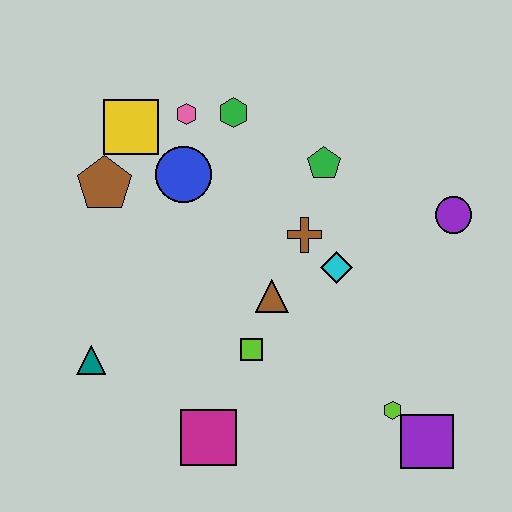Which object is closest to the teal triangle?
The magenta square is closest to the teal triangle.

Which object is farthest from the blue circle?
The purple square is farthest from the blue circle.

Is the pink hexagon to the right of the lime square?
No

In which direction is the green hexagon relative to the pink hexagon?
The green hexagon is to the right of the pink hexagon.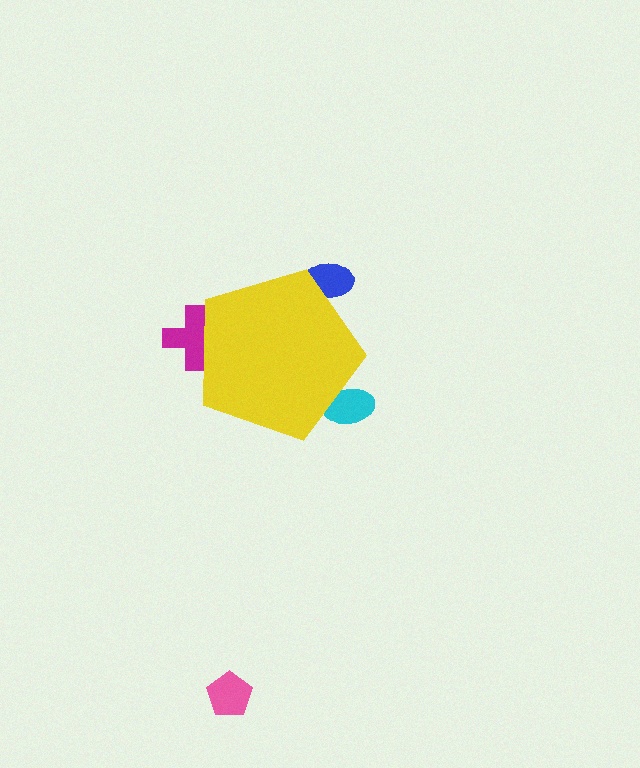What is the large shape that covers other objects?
A yellow pentagon.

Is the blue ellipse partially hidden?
Yes, the blue ellipse is partially hidden behind the yellow pentagon.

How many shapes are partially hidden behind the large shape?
3 shapes are partially hidden.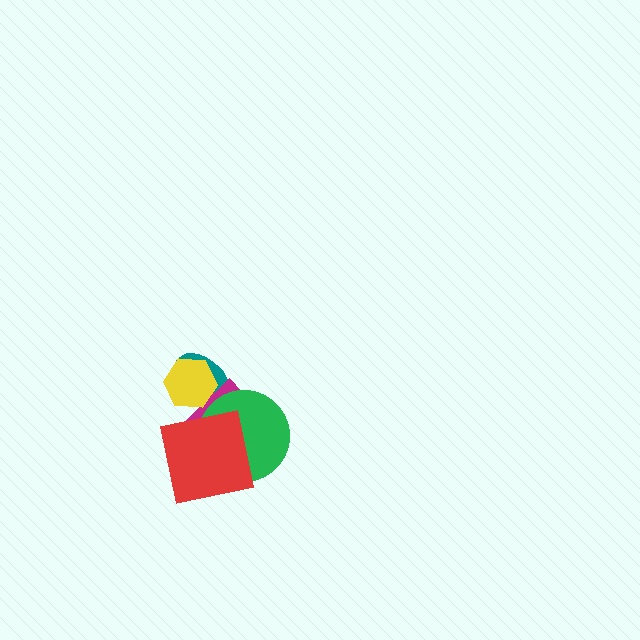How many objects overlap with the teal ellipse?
3 objects overlap with the teal ellipse.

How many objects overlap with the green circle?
3 objects overlap with the green circle.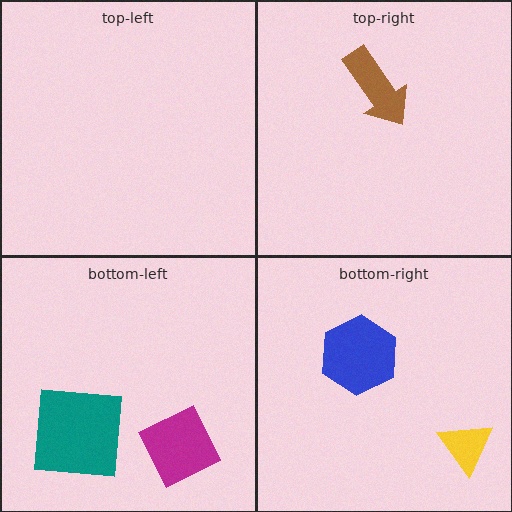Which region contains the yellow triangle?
The bottom-right region.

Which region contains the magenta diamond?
The bottom-left region.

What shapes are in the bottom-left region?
The teal square, the magenta diamond.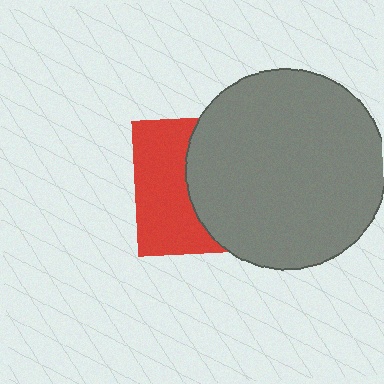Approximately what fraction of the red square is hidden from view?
Roughly 56% of the red square is hidden behind the gray circle.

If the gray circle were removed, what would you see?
You would see the complete red square.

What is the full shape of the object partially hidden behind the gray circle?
The partially hidden object is a red square.